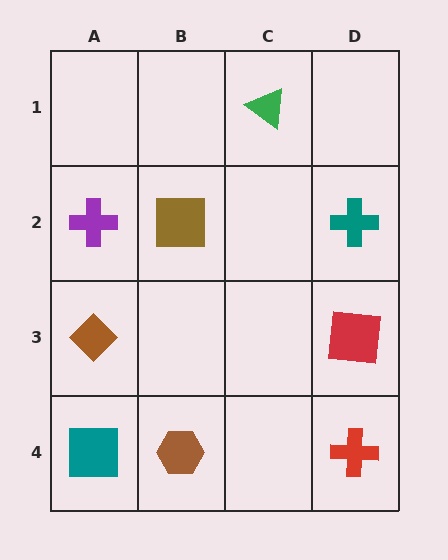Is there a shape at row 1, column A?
No, that cell is empty.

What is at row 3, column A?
A brown diamond.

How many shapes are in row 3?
2 shapes.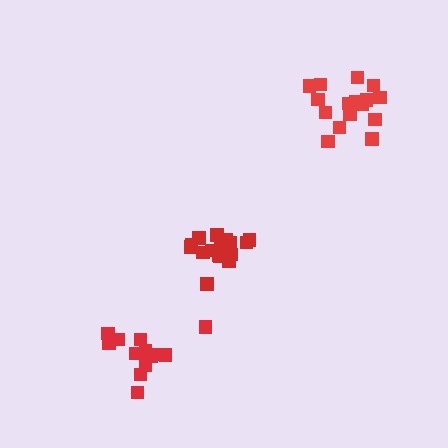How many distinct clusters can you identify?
There are 3 distinct clusters.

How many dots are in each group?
Group 1: 17 dots, Group 2: 14 dots, Group 3: 16 dots (47 total).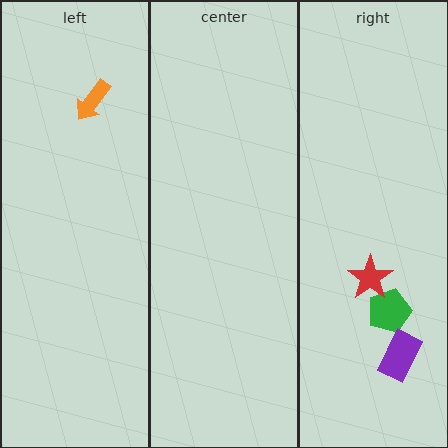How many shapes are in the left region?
1.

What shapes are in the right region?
The green pentagon, the purple rectangle, the red star.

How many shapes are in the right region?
3.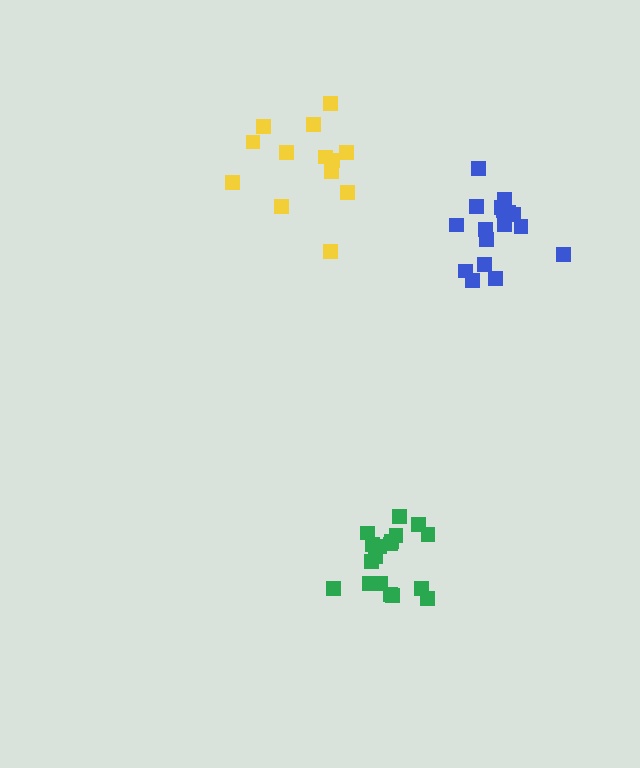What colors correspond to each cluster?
The clusters are colored: green, yellow, blue.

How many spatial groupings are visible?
There are 3 spatial groupings.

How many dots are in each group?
Group 1: 18 dots, Group 2: 13 dots, Group 3: 18 dots (49 total).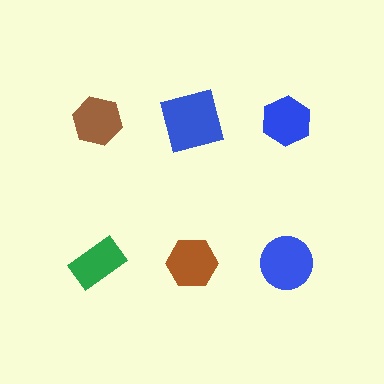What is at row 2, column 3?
A blue circle.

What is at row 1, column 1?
A brown hexagon.